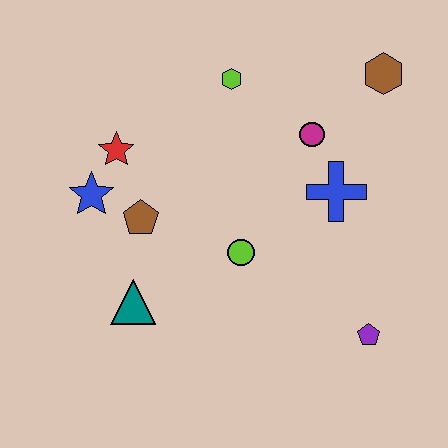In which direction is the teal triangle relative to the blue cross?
The teal triangle is to the left of the blue cross.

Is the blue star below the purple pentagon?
No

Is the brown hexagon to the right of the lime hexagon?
Yes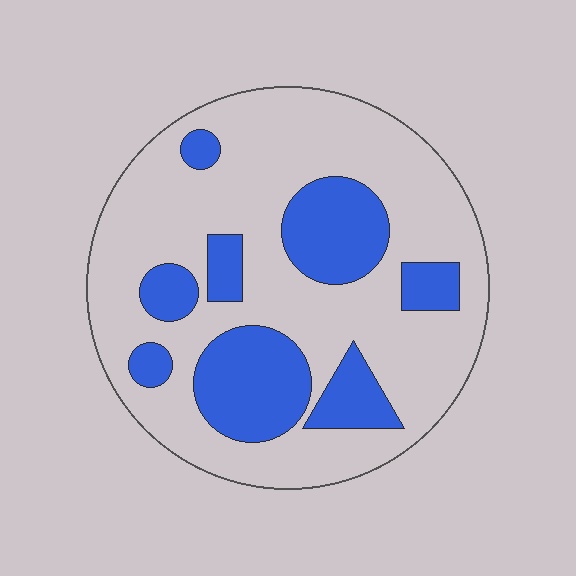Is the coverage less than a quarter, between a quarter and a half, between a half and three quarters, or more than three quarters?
Between a quarter and a half.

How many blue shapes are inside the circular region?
8.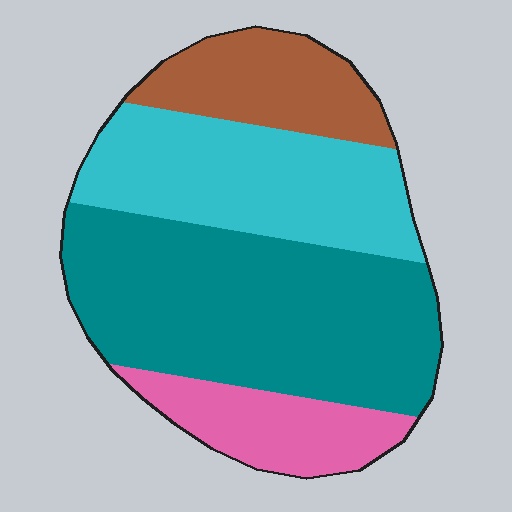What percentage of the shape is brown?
Brown covers about 15% of the shape.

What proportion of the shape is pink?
Pink takes up about one eighth (1/8) of the shape.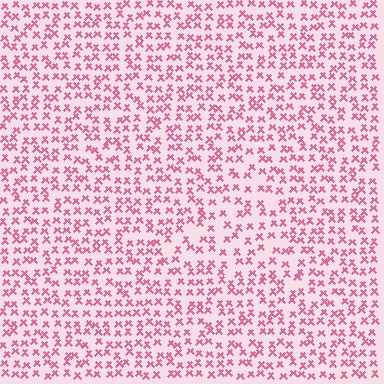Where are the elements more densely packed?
The elements are more densely packed outside the triangle boundary.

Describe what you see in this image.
The image contains small pink elements arranged at two different densities. A triangle-shaped region is visible where the elements are less densely packed than the surrounding area.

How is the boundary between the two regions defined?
The boundary is defined by a change in element density (approximately 1.4x ratio). All elements are the same color, size, and shape.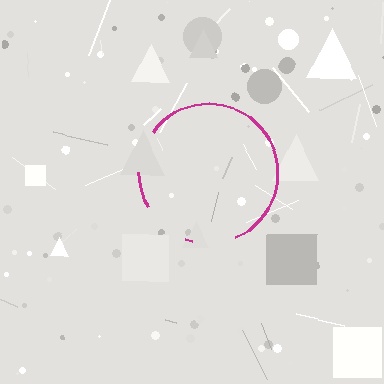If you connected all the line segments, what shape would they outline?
They would outline a circle.